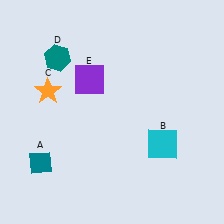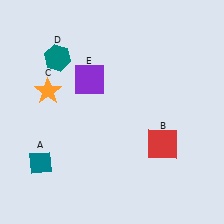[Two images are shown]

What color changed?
The square (B) changed from cyan in Image 1 to red in Image 2.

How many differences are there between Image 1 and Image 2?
There is 1 difference between the two images.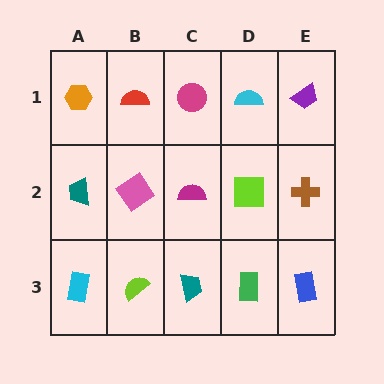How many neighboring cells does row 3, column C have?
3.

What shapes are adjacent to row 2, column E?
A purple trapezoid (row 1, column E), a blue rectangle (row 3, column E), a lime square (row 2, column D).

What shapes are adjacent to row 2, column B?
A red semicircle (row 1, column B), a lime semicircle (row 3, column B), a teal trapezoid (row 2, column A), a magenta semicircle (row 2, column C).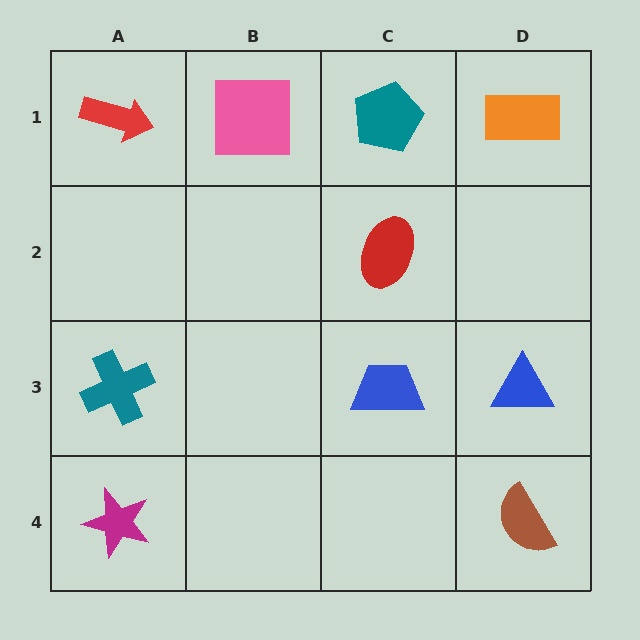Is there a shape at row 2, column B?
No, that cell is empty.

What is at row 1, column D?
An orange rectangle.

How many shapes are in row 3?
3 shapes.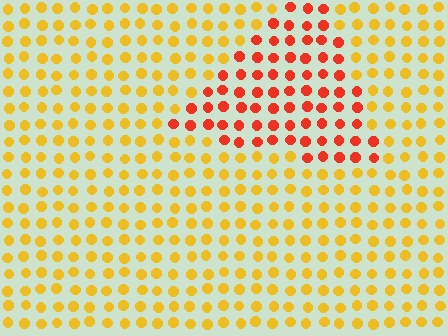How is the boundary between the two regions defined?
The boundary is defined purely by a slight shift in hue (about 41 degrees). Spacing, size, and orientation are identical on both sides.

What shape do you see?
I see a triangle.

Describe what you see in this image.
The image is filled with small yellow elements in a uniform arrangement. A triangle-shaped region is visible where the elements are tinted to a slightly different hue, forming a subtle color boundary.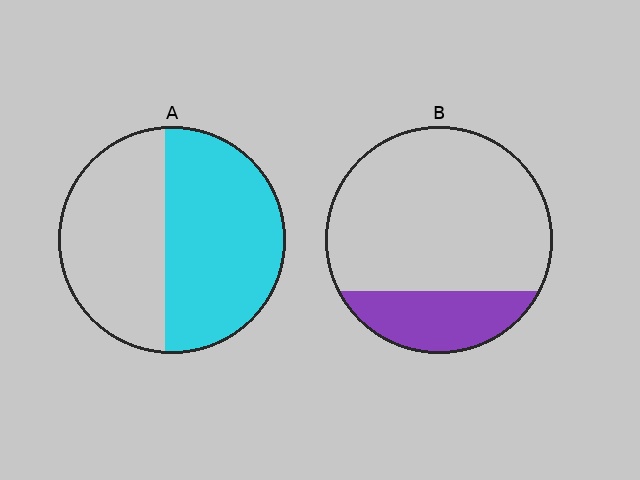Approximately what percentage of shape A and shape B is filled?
A is approximately 55% and B is approximately 20%.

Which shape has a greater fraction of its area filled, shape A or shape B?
Shape A.